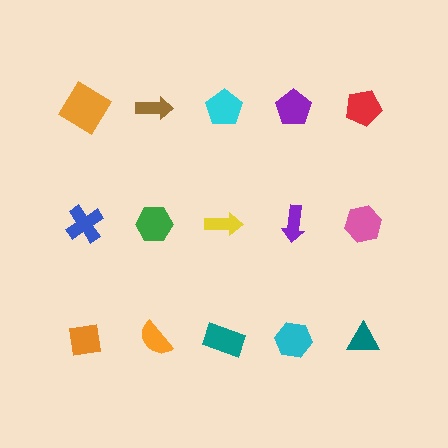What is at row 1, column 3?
A cyan pentagon.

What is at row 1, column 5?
A red pentagon.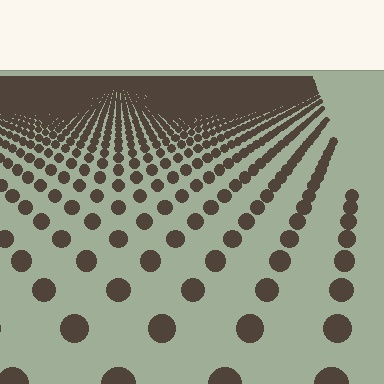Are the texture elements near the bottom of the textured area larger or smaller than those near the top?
Larger. Near the bottom, elements are closer to the viewer and appear at a bigger on-screen size.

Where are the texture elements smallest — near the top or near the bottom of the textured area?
Near the top.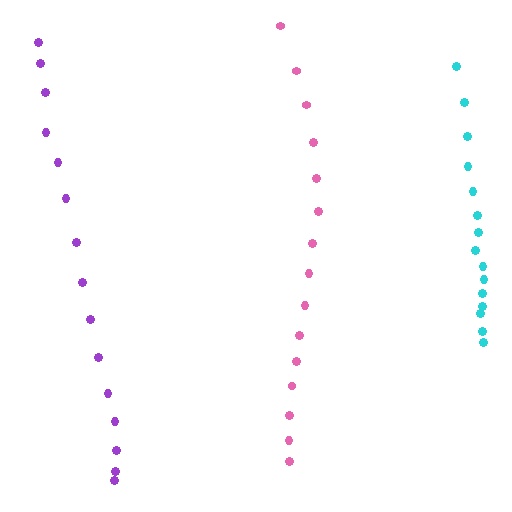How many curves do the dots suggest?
There are 3 distinct paths.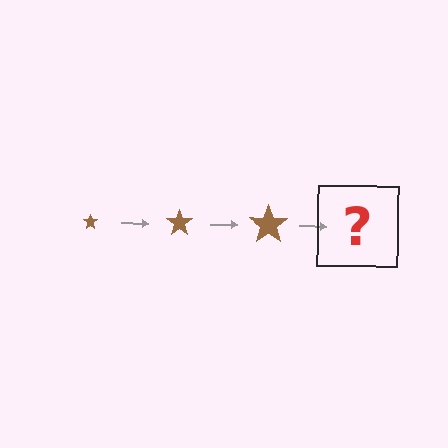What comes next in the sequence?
The next element should be a brown star, larger than the previous one.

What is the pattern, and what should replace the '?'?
The pattern is that the star gets progressively larger each step. The '?' should be a brown star, larger than the previous one.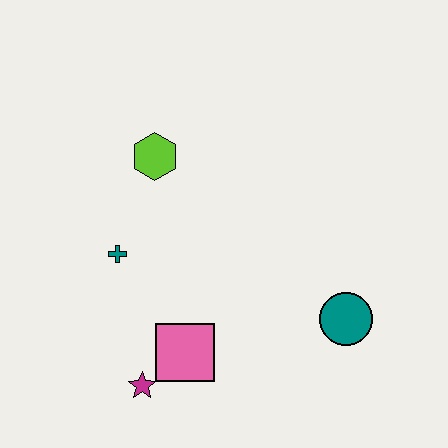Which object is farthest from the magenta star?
The lime hexagon is farthest from the magenta star.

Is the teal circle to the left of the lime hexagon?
No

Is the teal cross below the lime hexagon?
Yes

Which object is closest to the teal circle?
The pink square is closest to the teal circle.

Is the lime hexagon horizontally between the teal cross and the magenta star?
No